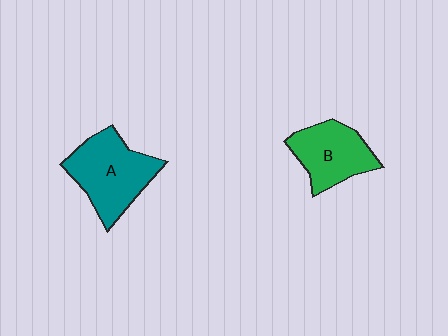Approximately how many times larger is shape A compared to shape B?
Approximately 1.3 times.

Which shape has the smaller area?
Shape B (green).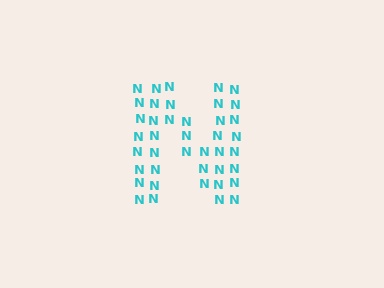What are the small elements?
The small elements are letter N's.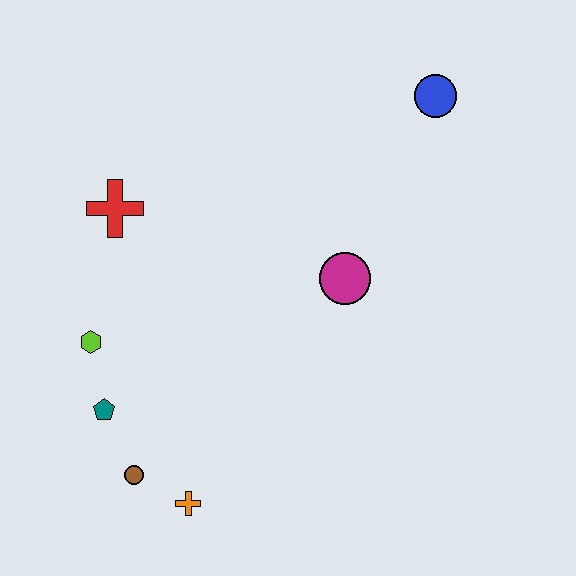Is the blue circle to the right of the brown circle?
Yes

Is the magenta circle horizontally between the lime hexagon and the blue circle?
Yes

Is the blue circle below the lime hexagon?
No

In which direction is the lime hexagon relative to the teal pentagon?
The lime hexagon is above the teal pentagon.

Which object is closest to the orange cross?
The brown circle is closest to the orange cross.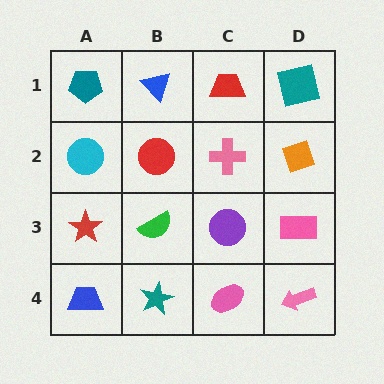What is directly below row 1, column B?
A red circle.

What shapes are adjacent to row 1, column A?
A cyan circle (row 2, column A), a blue triangle (row 1, column B).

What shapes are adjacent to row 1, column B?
A red circle (row 2, column B), a teal pentagon (row 1, column A), a red trapezoid (row 1, column C).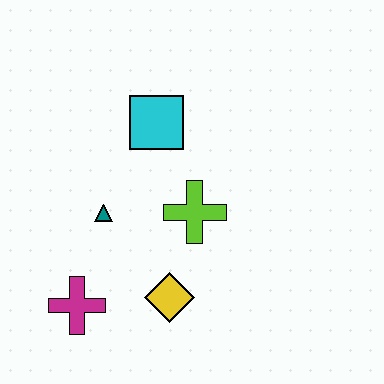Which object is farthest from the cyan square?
The magenta cross is farthest from the cyan square.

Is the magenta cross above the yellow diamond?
No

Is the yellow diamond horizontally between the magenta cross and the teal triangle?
No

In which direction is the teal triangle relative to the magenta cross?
The teal triangle is above the magenta cross.